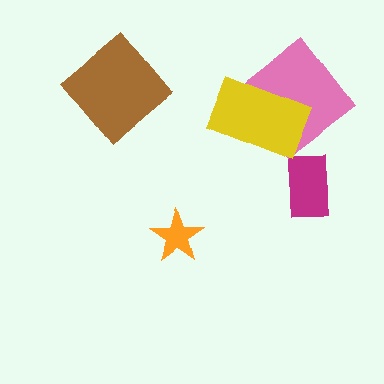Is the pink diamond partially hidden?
Yes, it is partially covered by another shape.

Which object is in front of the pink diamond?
The yellow rectangle is in front of the pink diamond.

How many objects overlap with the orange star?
0 objects overlap with the orange star.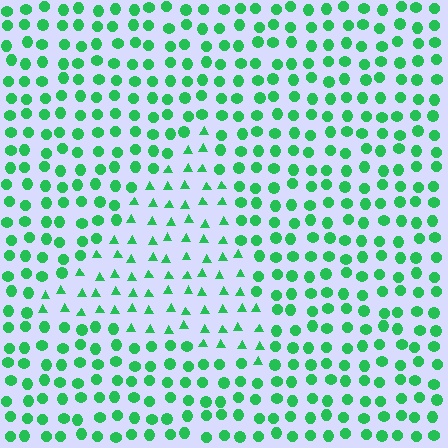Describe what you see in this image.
The image is filled with small green elements arranged in a uniform grid. A triangle-shaped region contains triangles, while the surrounding area contains circles. The boundary is defined purely by the change in element shape.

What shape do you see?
I see a triangle.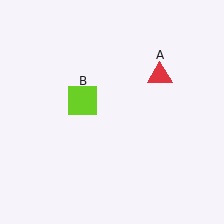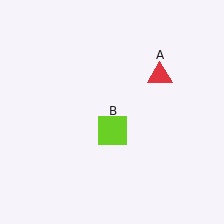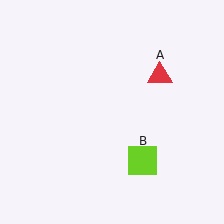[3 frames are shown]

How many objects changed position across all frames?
1 object changed position: lime square (object B).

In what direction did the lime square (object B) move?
The lime square (object B) moved down and to the right.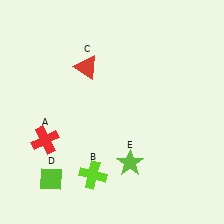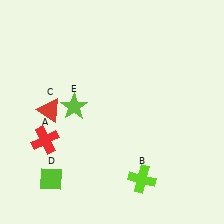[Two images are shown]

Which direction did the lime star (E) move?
The lime star (E) moved up.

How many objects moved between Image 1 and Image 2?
3 objects moved between the two images.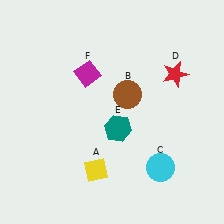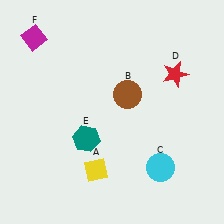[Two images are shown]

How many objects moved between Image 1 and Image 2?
2 objects moved between the two images.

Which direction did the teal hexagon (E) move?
The teal hexagon (E) moved left.